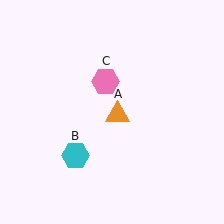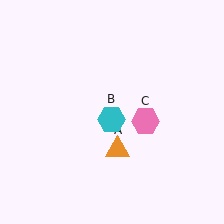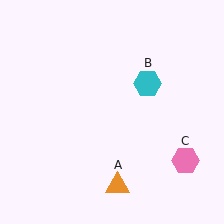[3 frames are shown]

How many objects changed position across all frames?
3 objects changed position: orange triangle (object A), cyan hexagon (object B), pink hexagon (object C).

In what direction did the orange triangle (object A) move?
The orange triangle (object A) moved down.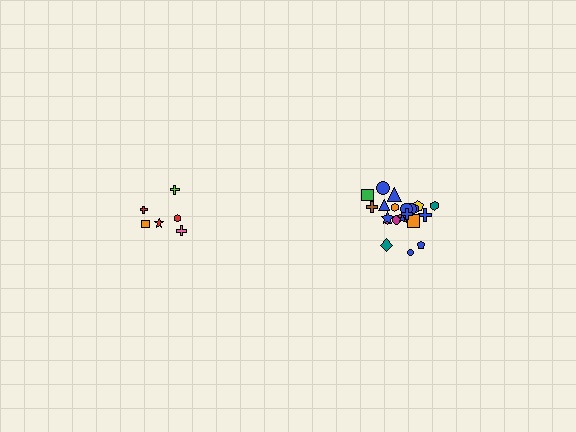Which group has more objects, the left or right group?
The right group.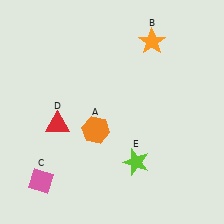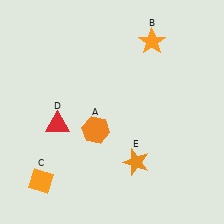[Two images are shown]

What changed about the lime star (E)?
In Image 1, E is lime. In Image 2, it changed to orange.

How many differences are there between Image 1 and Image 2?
There are 2 differences between the two images.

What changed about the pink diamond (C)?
In Image 1, C is pink. In Image 2, it changed to orange.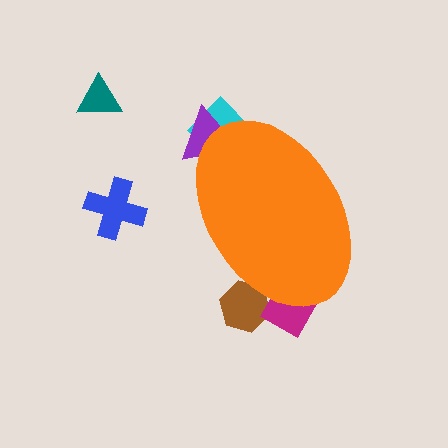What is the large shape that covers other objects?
An orange ellipse.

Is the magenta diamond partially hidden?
Yes, the magenta diamond is partially hidden behind the orange ellipse.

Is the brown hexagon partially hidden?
Yes, the brown hexagon is partially hidden behind the orange ellipse.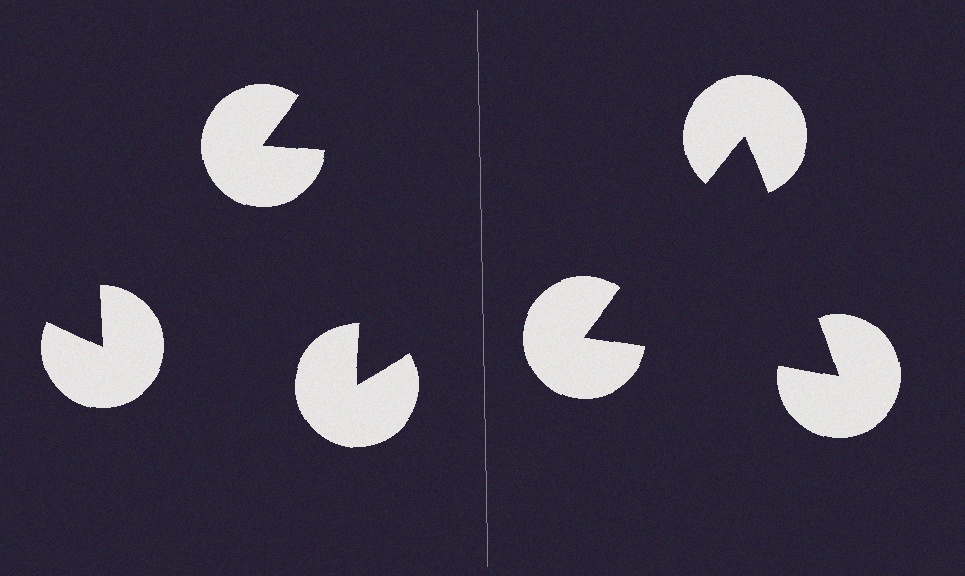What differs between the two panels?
The pac-man discs are positioned identically on both sides; only the wedge orientations differ. On the right they align to a triangle; on the left they are misaligned.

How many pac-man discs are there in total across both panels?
6 — 3 on each side.